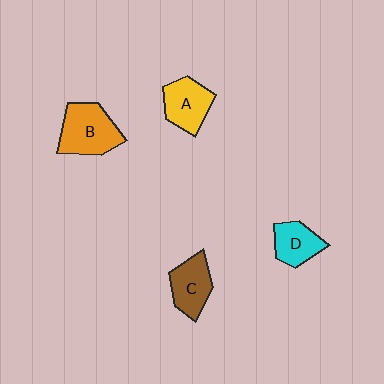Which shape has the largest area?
Shape B (orange).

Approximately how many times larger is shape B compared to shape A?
Approximately 1.3 times.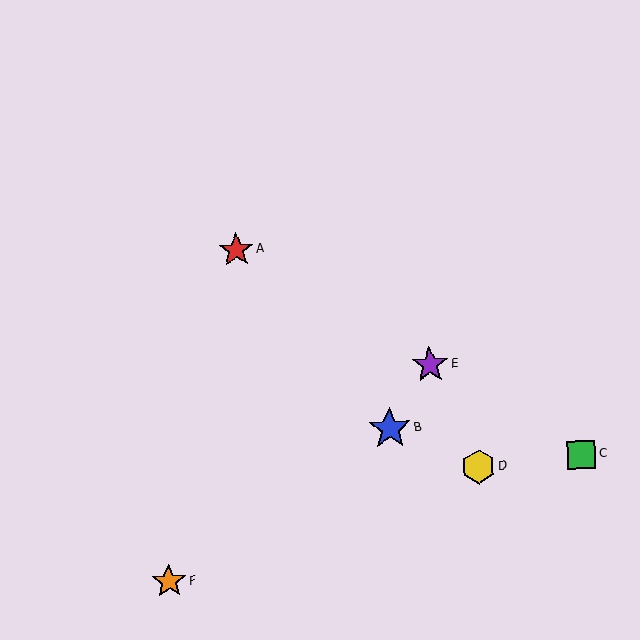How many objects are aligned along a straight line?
3 objects (A, C, E) are aligned along a straight line.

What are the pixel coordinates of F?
Object F is at (169, 581).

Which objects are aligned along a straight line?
Objects A, C, E are aligned along a straight line.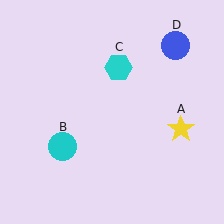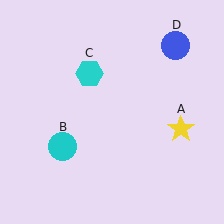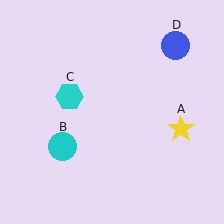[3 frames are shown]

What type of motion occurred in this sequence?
The cyan hexagon (object C) rotated counterclockwise around the center of the scene.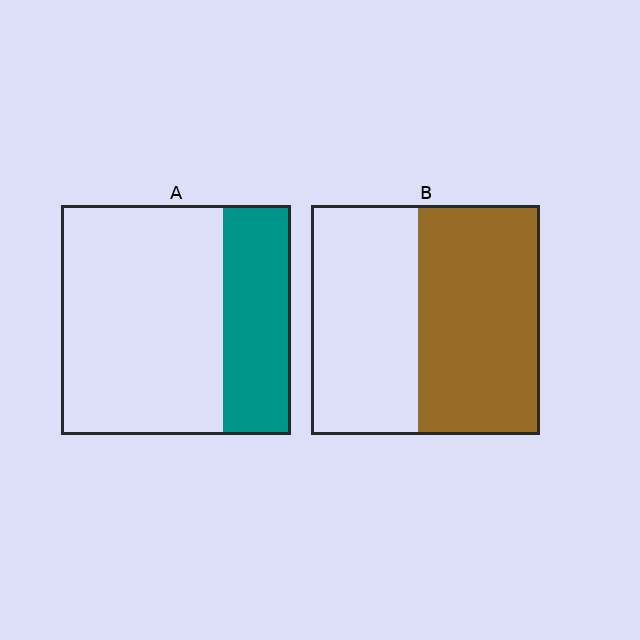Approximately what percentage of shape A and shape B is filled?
A is approximately 30% and B is approximately 55%.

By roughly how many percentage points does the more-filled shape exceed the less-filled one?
By roughly 25 percentage points (B over A).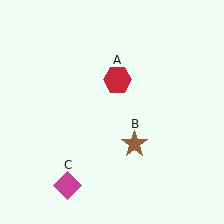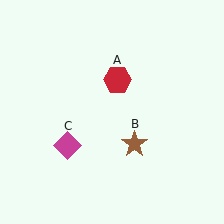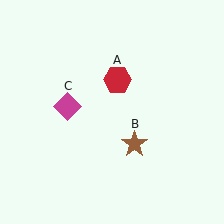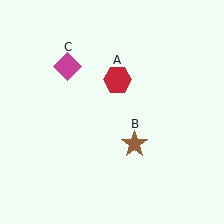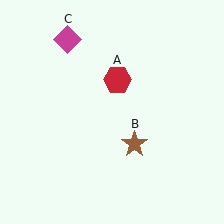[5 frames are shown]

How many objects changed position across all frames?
1 object changed position: magenta diamond (object C).